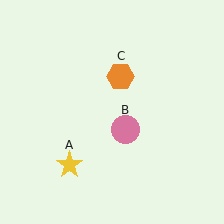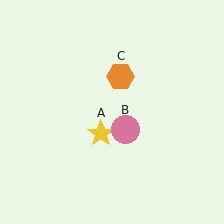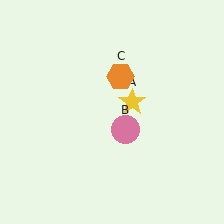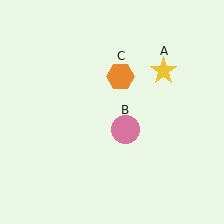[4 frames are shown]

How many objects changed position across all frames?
1 object changed position: yellow star (object A).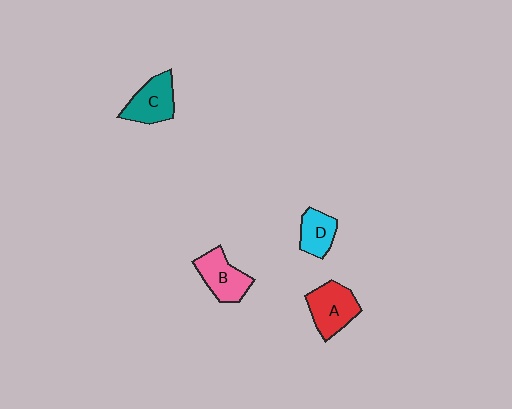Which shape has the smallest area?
Shape D (cyan).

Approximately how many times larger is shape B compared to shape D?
Approximately 1.3 times.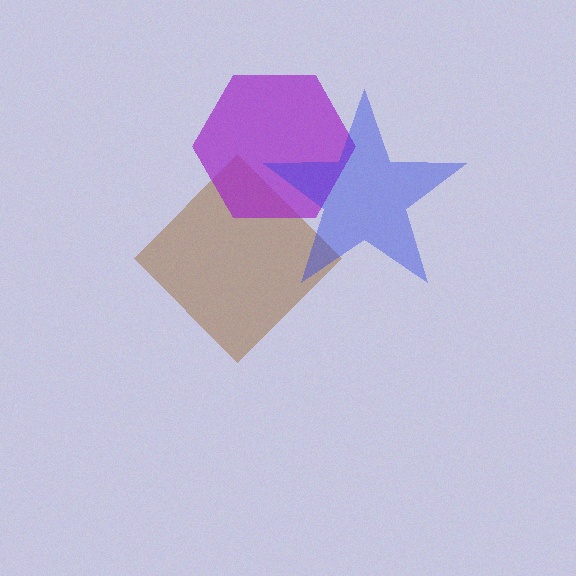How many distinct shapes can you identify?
There are 3 distinct shapes: a brown diamond, a purple hexagon, a blue star.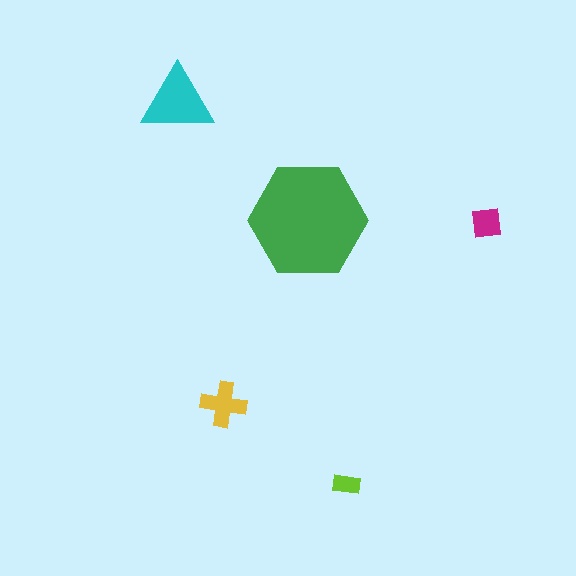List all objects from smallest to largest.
The lime rectangle, the magenta square, the yellow cross, the cyan triangle, the green hexagon.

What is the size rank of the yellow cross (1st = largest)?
3rd.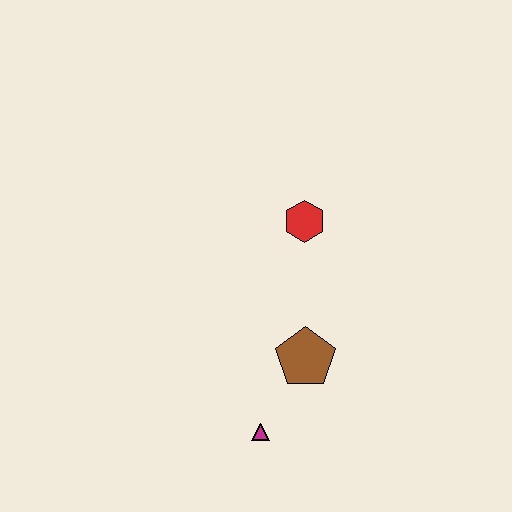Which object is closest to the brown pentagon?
The magenta triangle is closest to the brown pentagon.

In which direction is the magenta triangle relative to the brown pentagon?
The magenta triangle is below the brown pentagon.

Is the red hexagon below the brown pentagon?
No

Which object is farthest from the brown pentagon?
The red hexagon is farthest from the brown pentagon.